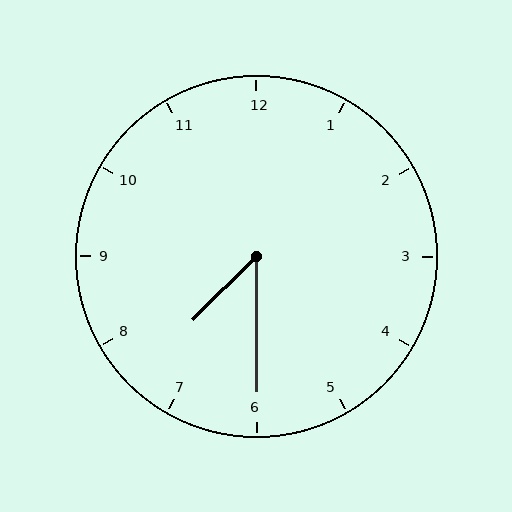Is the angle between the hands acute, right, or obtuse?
It is acute.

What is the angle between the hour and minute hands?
Approximately 45 degrees.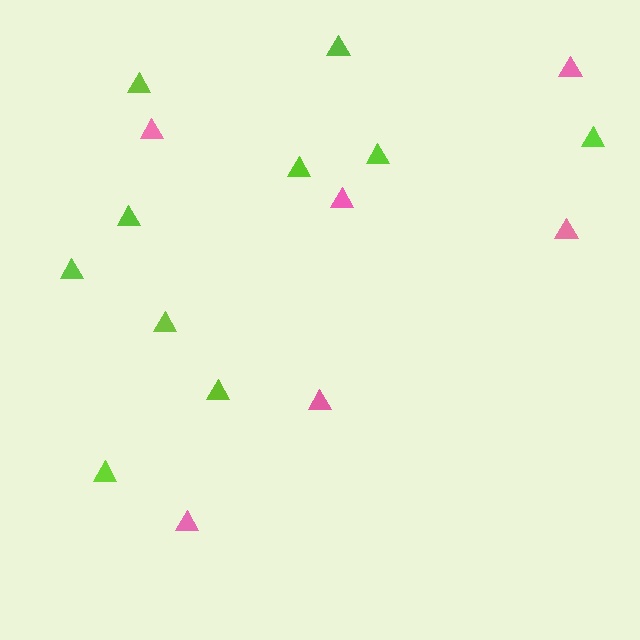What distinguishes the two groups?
There are 2 groups: one group of pink triangles (6) and one group of lime triangles (10).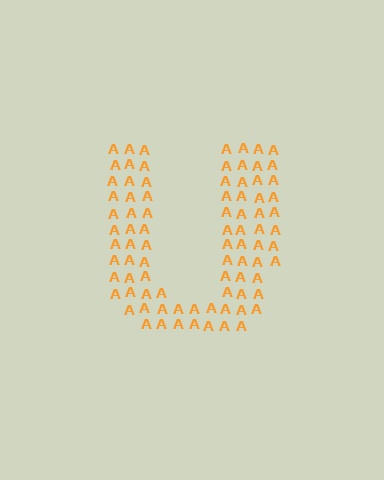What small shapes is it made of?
It is made of small letter A's.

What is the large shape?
The large shape is the letter U.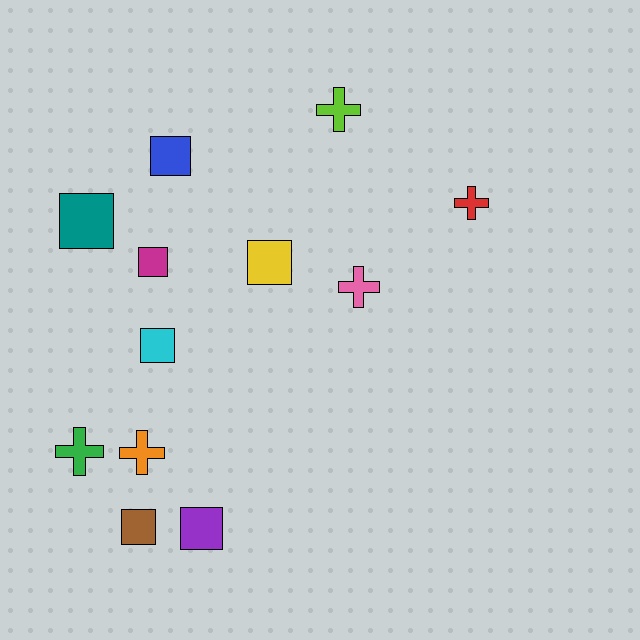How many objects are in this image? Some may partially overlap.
There are 12 objects.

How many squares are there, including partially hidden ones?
There are 7 squares.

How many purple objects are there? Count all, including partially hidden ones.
There is 1 purple object.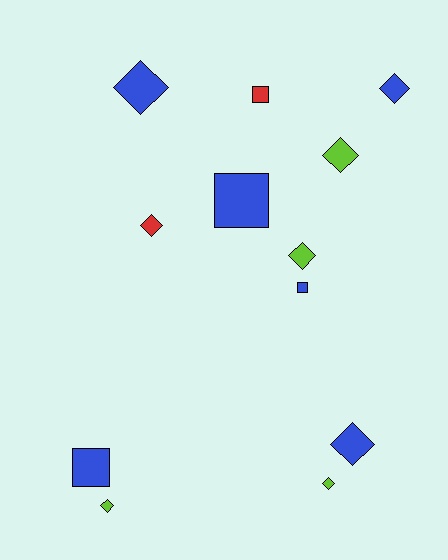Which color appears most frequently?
Blue, with 6 objects.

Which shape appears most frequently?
Diamond, with 8 objects.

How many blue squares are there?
There are 3 blue squares.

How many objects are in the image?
There are 12 objects.